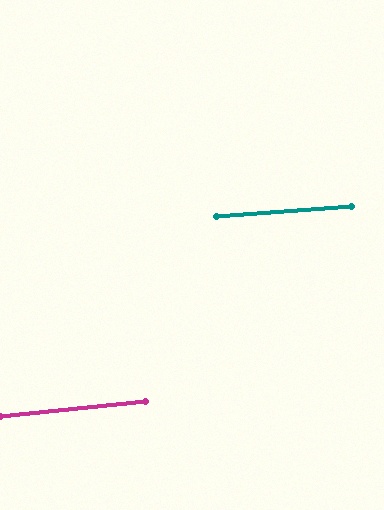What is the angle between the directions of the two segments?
Approximately 2 degrees.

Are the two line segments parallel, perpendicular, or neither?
Parallel — their directions differ by only 1.7°.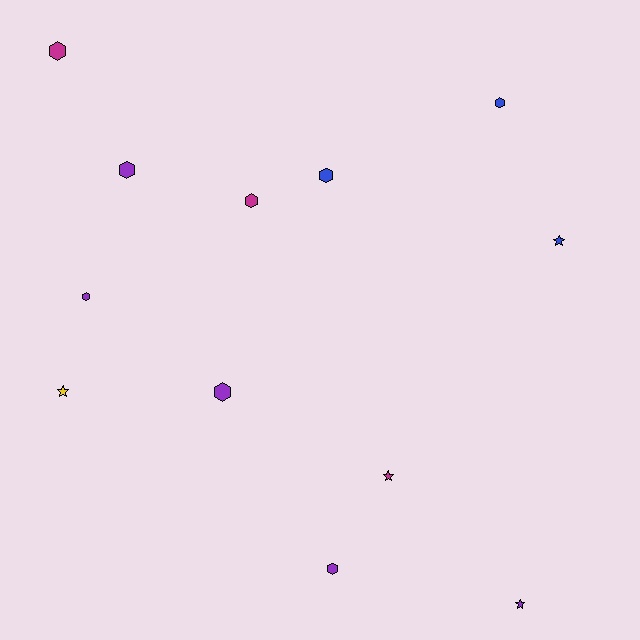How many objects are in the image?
There are 12 objects.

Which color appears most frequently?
Purple, with 5 objects.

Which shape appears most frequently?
Hexagon, with 8 objects.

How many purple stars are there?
There is 1 purple star.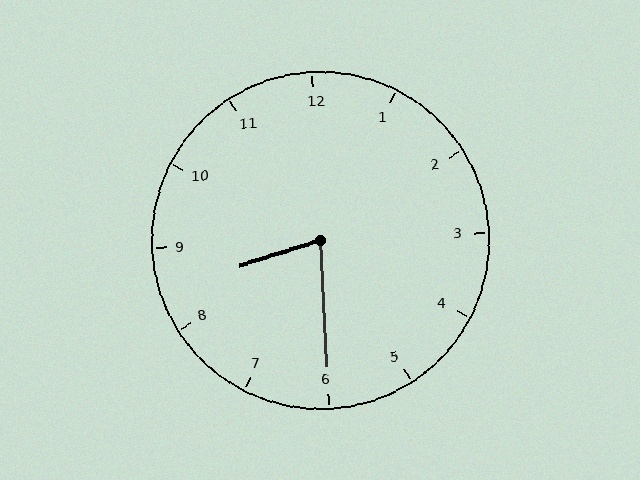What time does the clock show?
8:30.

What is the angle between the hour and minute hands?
Approximately 75 degrees.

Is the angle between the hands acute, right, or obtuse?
It is acute.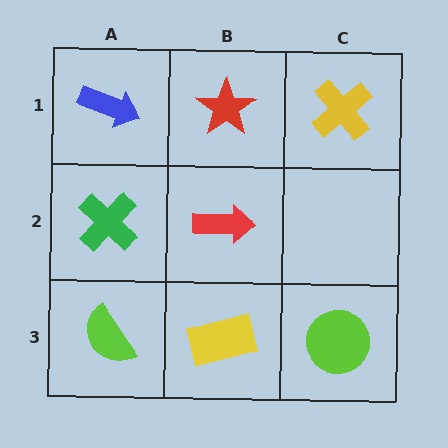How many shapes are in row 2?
2 shapes.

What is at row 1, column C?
A yellow cross.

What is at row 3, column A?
A lime semicircle.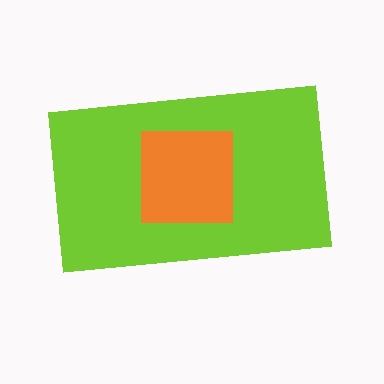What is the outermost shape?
The lime rectangle.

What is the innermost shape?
The orange square.